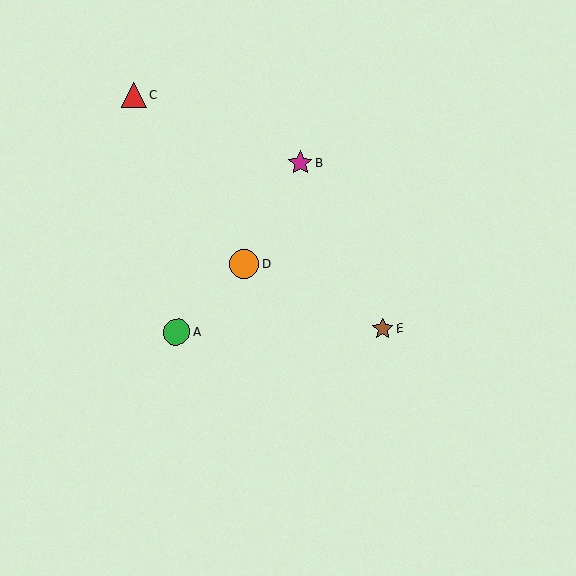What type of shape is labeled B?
Shape B is a magenta star.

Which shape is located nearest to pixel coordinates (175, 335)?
The green circle (labeled A) at (177, 332) is nearest to that location.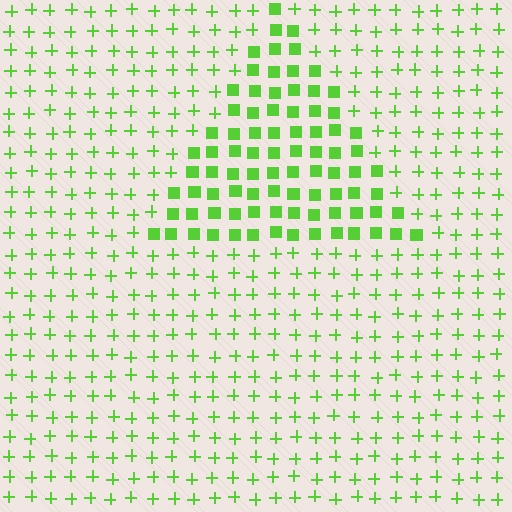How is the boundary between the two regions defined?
The boundary is defined by a change in element shape: squares inside vs. plus signs outside. All elements share the same color and spacing.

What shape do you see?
I see a triangle.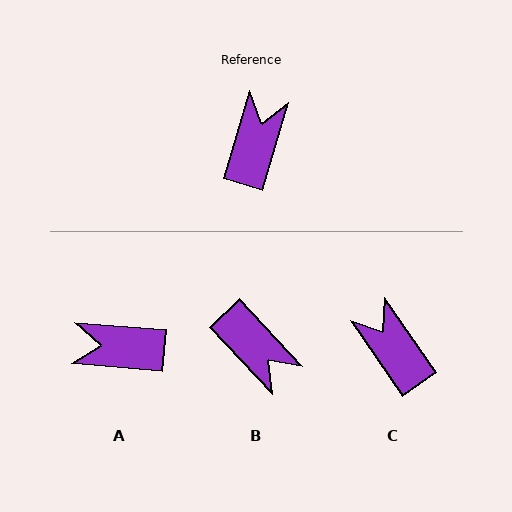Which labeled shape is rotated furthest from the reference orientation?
B, about 120 degrees away.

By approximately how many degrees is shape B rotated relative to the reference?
Approximately 120 degrees clockwise.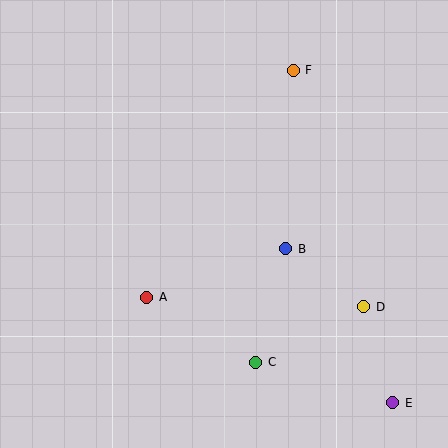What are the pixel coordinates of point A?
Point A is at (147, 297).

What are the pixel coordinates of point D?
Point D is at (364, 307).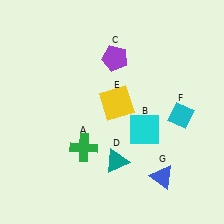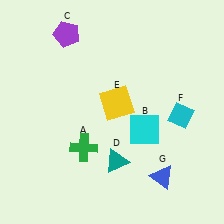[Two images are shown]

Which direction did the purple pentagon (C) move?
The purple pentagon (C) moved left.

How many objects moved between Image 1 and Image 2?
1 object moved between the two images.